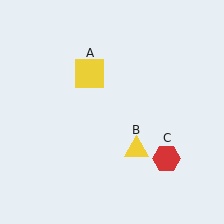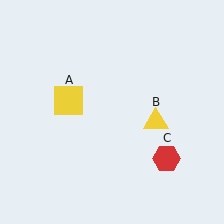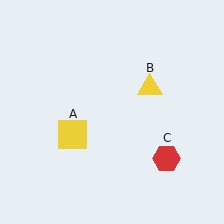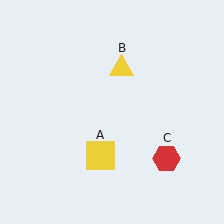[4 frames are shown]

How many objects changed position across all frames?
2 objects changed position: yellow square (object A), yellow triangle (object B).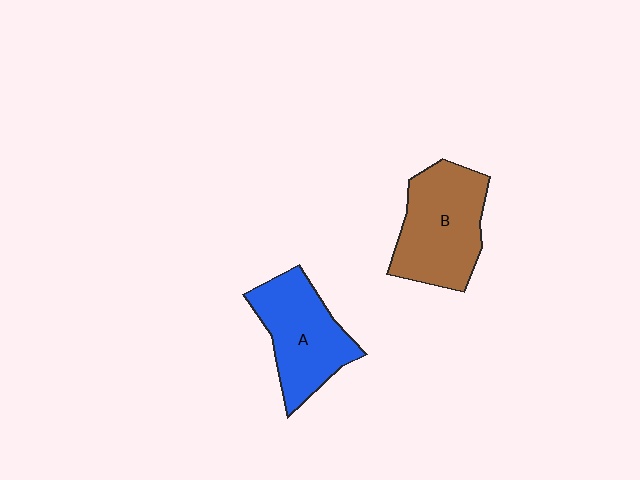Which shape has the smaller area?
Shape A (blue).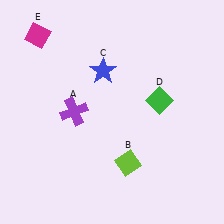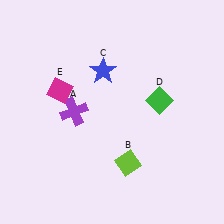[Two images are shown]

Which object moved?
The magenta diamond (E) moved down.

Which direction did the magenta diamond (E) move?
The magenta diamond (E) moved down.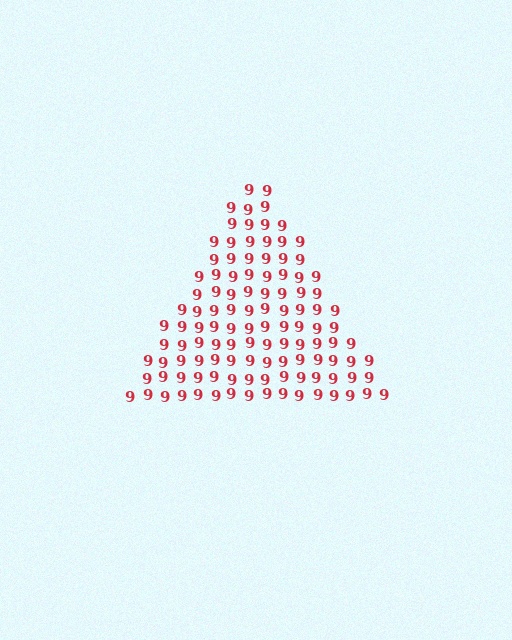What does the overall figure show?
The overall figure shows a triangle.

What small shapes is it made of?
It is made of small digit 9's.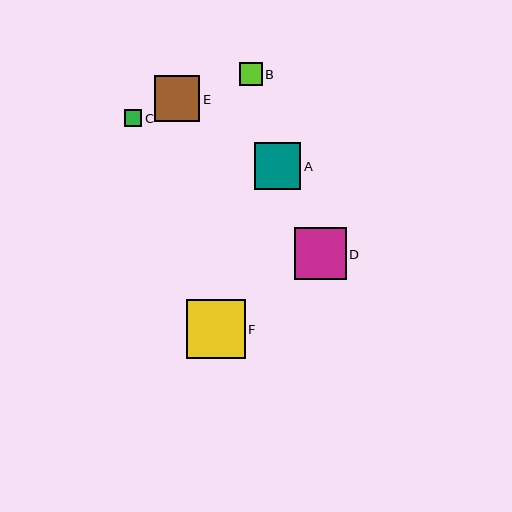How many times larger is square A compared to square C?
Square A is approximately 2.8 times the size of square C.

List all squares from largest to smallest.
From largest to smallest: F, D, A, E, B, C.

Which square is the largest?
Square F is the largest with a size of approximately 59 pixels.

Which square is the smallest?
Square C is the smallest with a size of approximately 17 pixels.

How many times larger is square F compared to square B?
Square F is approximately 2.6 times the size of square B.